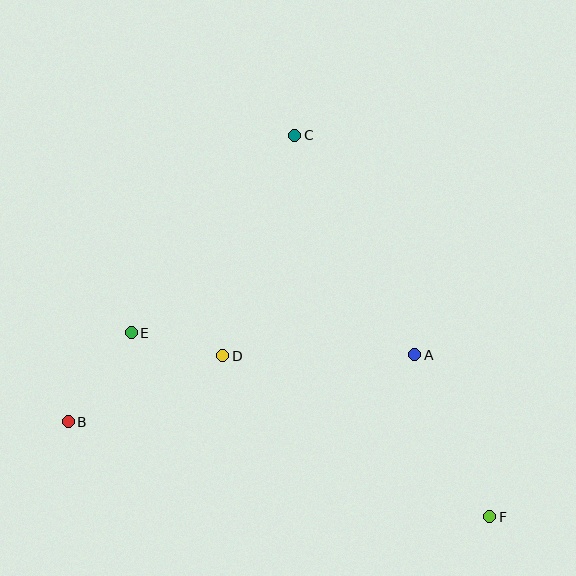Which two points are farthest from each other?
Points B and F are farthest from each other.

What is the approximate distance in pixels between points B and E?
The distance between B and E is approximately 109 pixels.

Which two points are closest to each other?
Points D and E are closest to each other.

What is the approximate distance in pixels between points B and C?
The distance between B and C is approximately 365 pixels.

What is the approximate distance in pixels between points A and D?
The distance between A and D is approximately 192 pixels.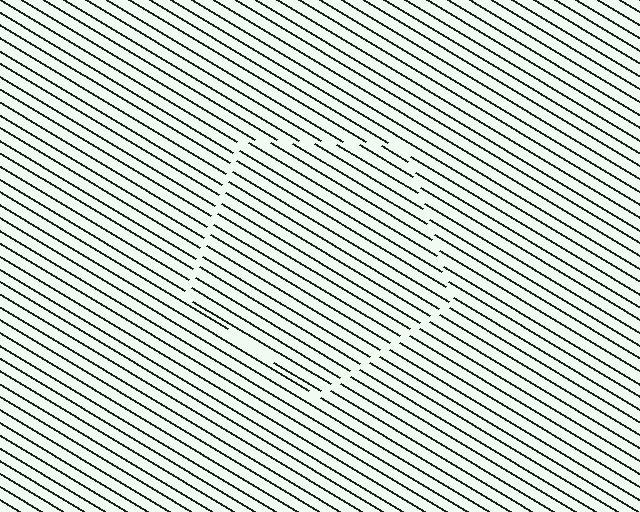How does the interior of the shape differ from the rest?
The interior of the shape contains the same grating, shifted by half a period — the contour is defined by the phase discontinuity where line-ends from the inner and outer gratings abut.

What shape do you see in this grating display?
An illusory pentagon. The interior of the shape contains the same grating, shifted by half a period — the contour is defined by the phase discontinuity where line-ends from the inner and outer gratings abut.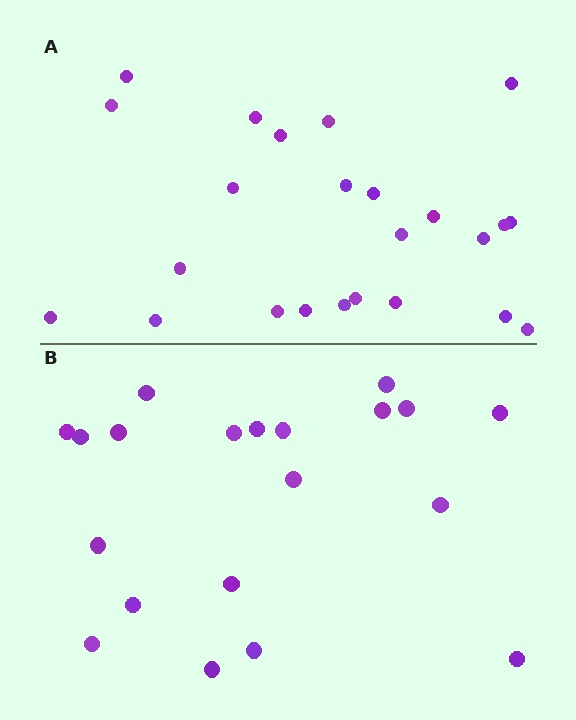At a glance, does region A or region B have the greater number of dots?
Region A (the top region) has more dots.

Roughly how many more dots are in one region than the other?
Region A has about 4 more dots than region B.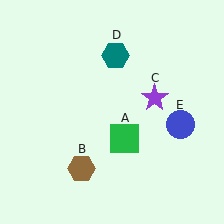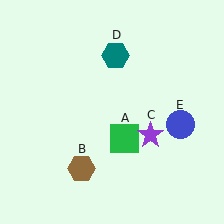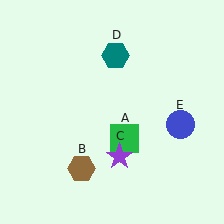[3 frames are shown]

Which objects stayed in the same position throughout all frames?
Green square (object A) and brown hexagon (object B) and teal hexagon (object D) and blue circle (object E) remained stationary.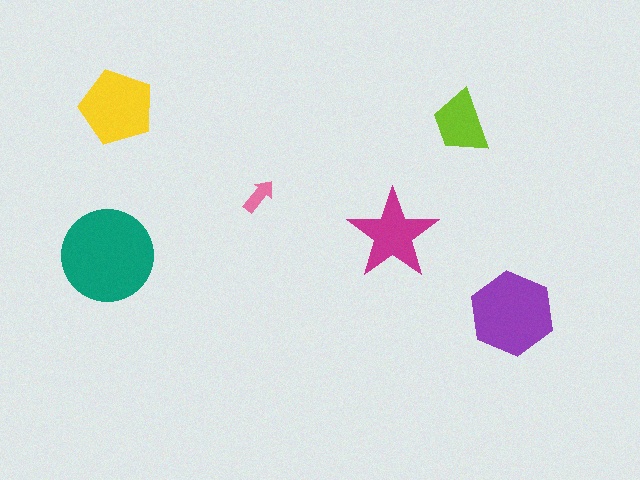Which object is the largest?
The teal circle.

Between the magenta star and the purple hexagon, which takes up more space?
The purple hexagon.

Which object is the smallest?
The pink arrow.